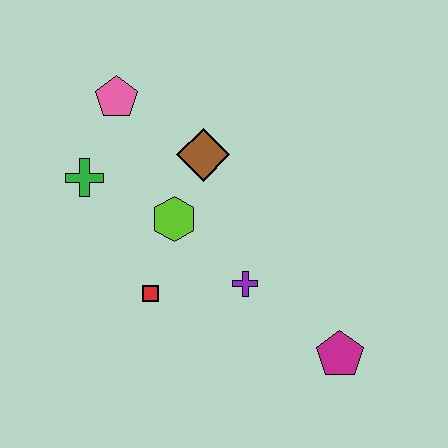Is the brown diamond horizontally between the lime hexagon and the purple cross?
Yes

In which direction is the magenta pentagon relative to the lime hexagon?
The magenta pentagon is to the right of the lime hexagon.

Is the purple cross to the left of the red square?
No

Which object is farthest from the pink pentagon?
The magenta pentagon is farthest from the pink pentagon.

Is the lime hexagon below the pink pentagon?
Yes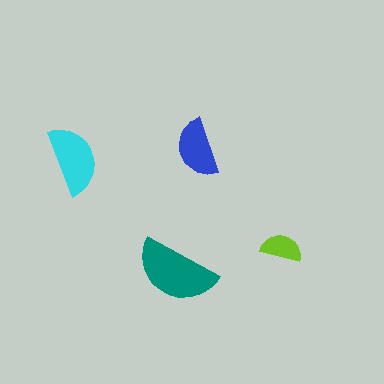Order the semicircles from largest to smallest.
the teal one, the cyan one, the blue one, the lime one.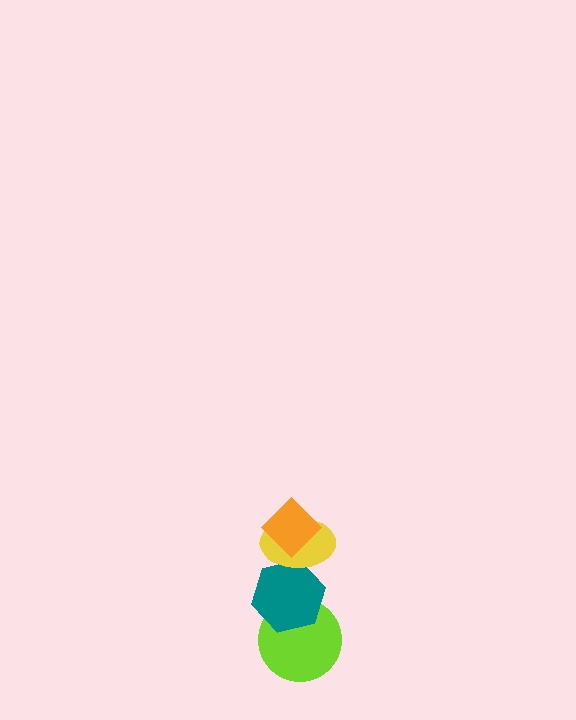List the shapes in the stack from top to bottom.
From top to bottom: the orange diamond, the yellow ellipse, the teal hexagon, the lime circle.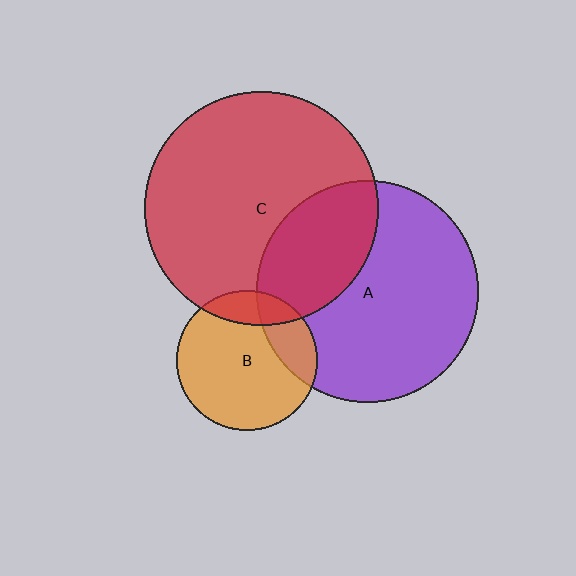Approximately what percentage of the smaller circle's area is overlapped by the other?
Approximately 30%.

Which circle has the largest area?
Circle C (red).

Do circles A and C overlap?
Yes.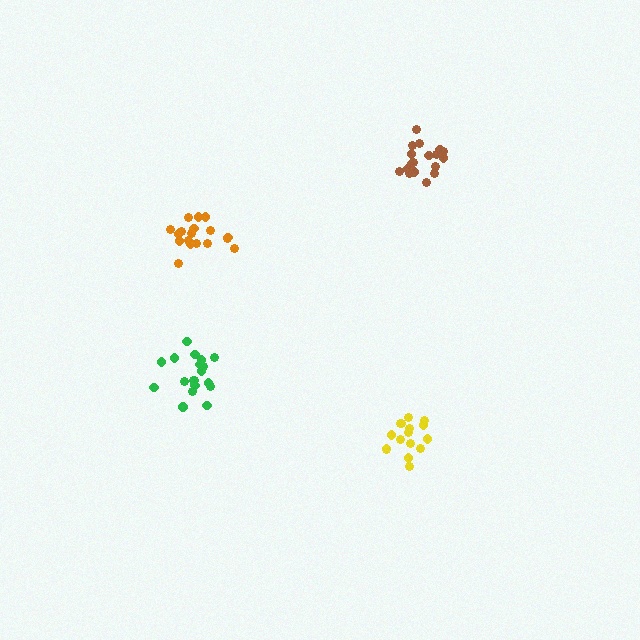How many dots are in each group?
Group 1: 16 dots, Group 2: 19 dots, Group 3: 18 dots, Group 4: 19 dots (72 total).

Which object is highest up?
The brown cluster is topmost.